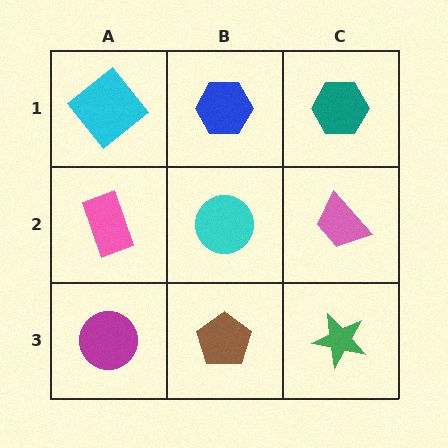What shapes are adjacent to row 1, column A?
A pink rectangle (row 2, column A), a blue hexagon (row 1, column B).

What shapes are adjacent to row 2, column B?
A blue hexagon (row 1, column B), a brown pentagon (row 3, column B), a pink rectangle (row 2, column A), a pink trapezoid (row 2, column C).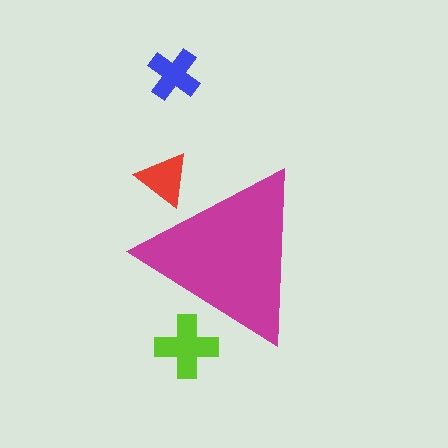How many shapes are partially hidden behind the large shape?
2 shapes are partially hidden.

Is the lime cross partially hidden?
Yes, the lime cross is partially hidden behind the magenta triangle.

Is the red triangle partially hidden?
Yes, the red triangle is partially hidden behind the magenta triangle.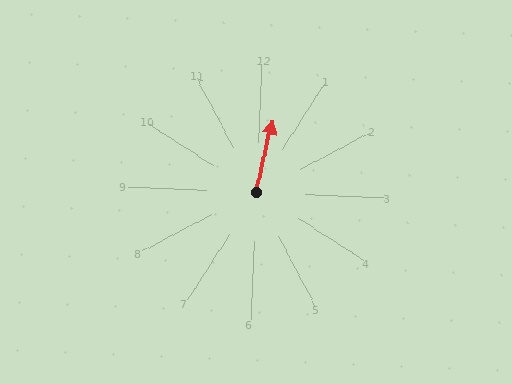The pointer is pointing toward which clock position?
Roughly 12 o'clock.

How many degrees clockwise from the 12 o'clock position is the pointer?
Approximately 11 degrees.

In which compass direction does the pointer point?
North.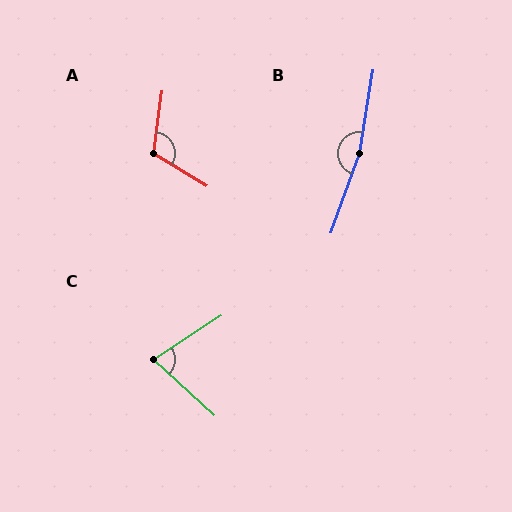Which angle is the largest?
B, at approximately 169 degrees.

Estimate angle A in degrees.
Approximately 113 degrees.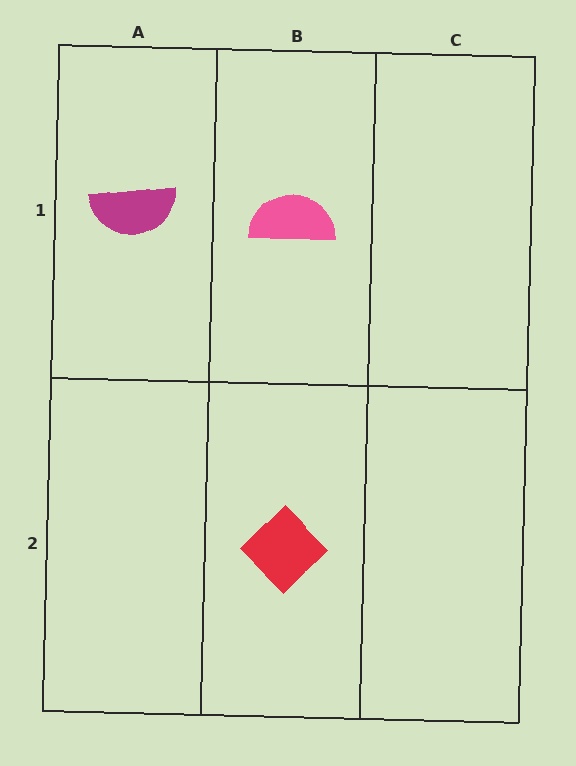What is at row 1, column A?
A magenta semicircle.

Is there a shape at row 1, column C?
No, that cell is empty.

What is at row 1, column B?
A pink semicircle.